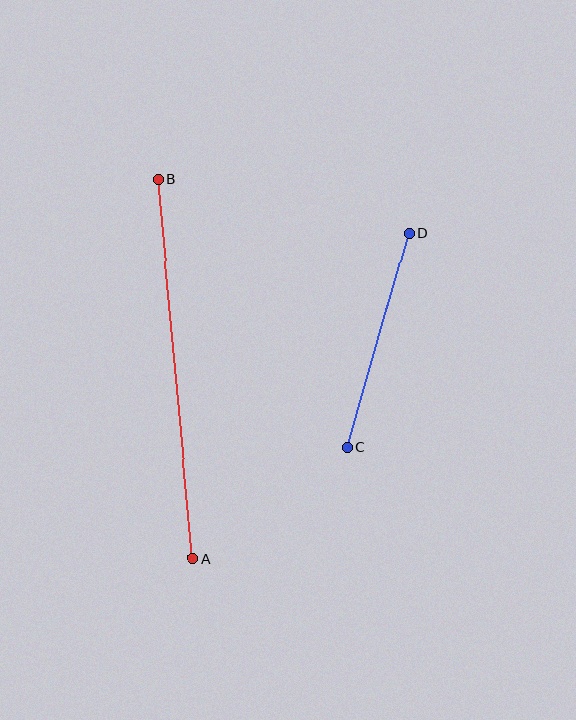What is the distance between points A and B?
The distance is approximately 380 pixels.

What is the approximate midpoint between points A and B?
The midpoint is at approximately (176, 369) pixels.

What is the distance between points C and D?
The distance is approximately 224 pixels.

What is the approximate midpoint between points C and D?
The midpoint is at approximately (378, 340) pixels.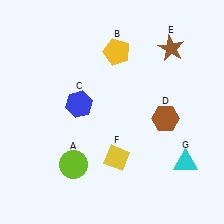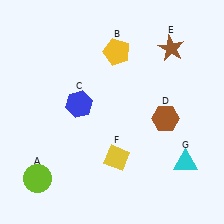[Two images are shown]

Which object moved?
The lime circle (A) moved left.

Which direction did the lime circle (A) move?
The lime circle (A) moved left.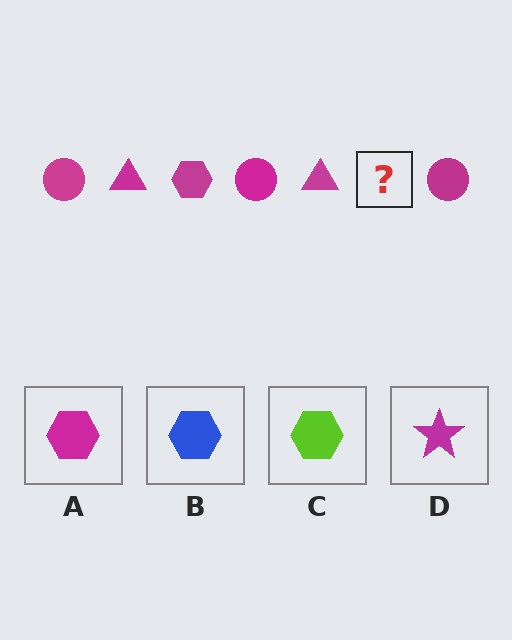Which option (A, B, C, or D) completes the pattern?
A.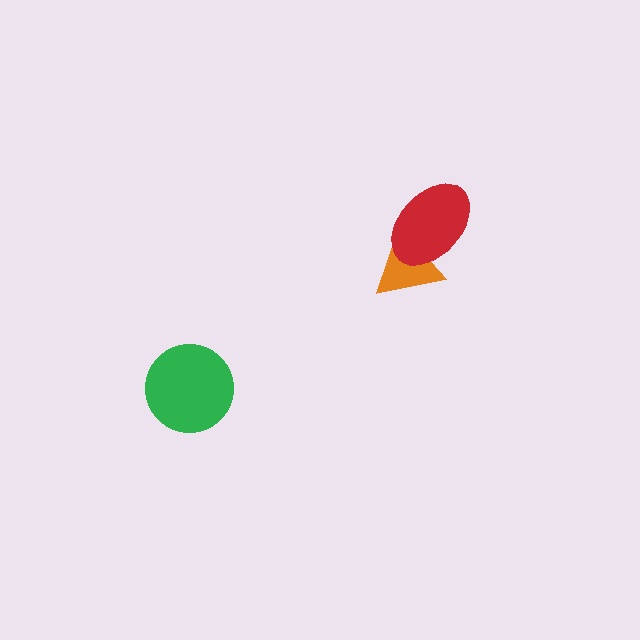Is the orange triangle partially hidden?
Yes, it is partially covered by another shape.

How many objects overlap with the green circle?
0 objects overlap with the green circle.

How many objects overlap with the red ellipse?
1 object overlaps with the red ellipse.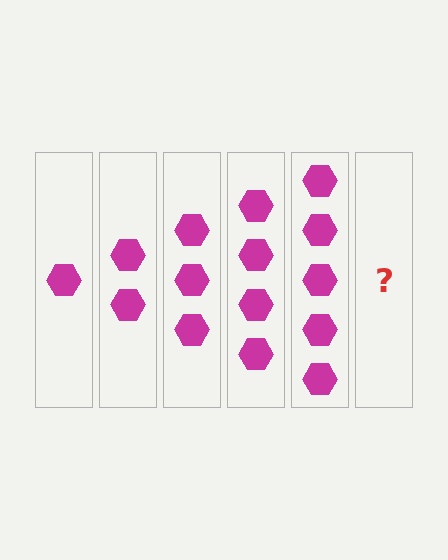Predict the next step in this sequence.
The next step is 6 hexagons.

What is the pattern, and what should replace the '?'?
The pattern is that each step adds one more hexagon. The '?' should be 6 hexagons.